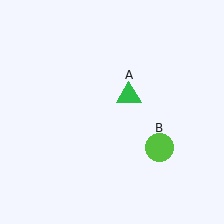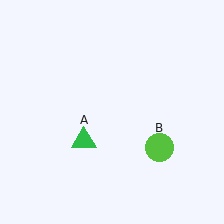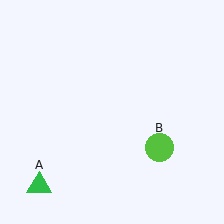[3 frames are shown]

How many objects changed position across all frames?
1 object changed position: green triangle (object A).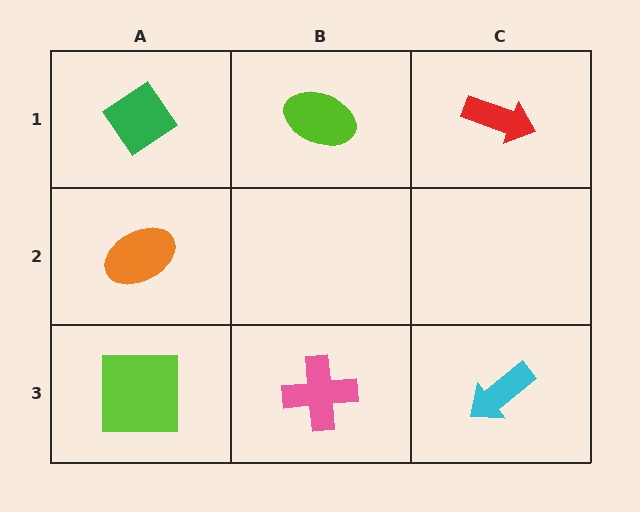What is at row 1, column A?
A green diamond.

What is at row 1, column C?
A red arrow.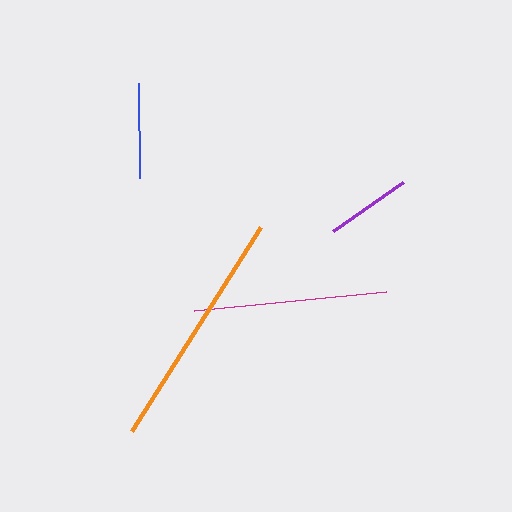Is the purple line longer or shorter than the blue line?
The blue line is longer than the purple line.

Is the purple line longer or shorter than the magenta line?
The magenta line is longer than the purple line.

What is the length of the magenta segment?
The magenta segment is approximately 193 pixels long.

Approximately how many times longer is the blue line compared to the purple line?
The blue line is approximately 1.1 times the length of the purple line.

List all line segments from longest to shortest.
From longest to shortest: orange, magenta, blue, purple.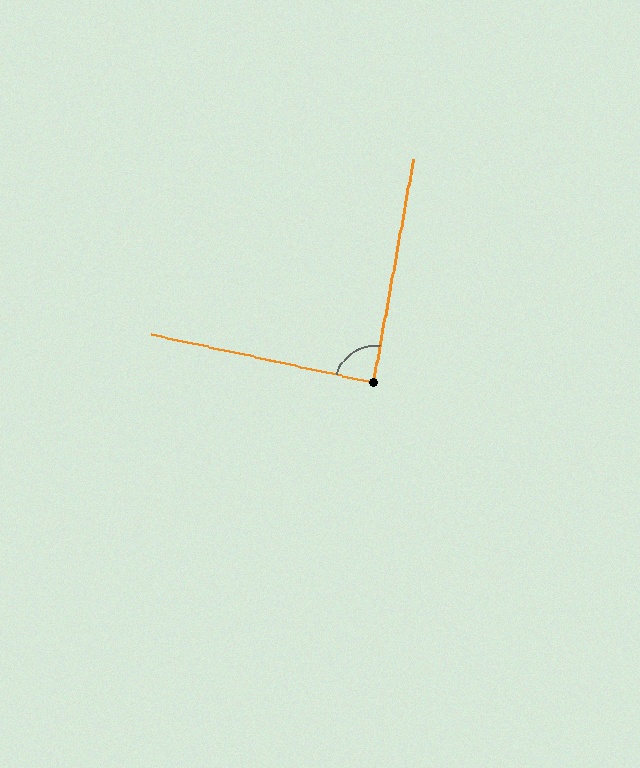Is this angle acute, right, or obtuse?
It is approximately a right angle.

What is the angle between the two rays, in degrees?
Approximately 88 degrees.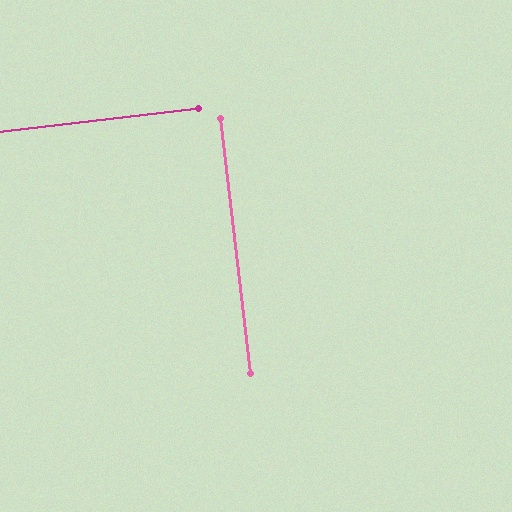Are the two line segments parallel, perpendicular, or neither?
Perpendicular — they meet at approximately 90°.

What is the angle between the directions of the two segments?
Approximately 90 degrees.